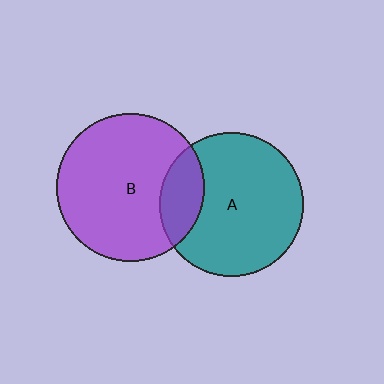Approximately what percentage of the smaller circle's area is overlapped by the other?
Approximately 20%.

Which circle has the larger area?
Circle B (purple).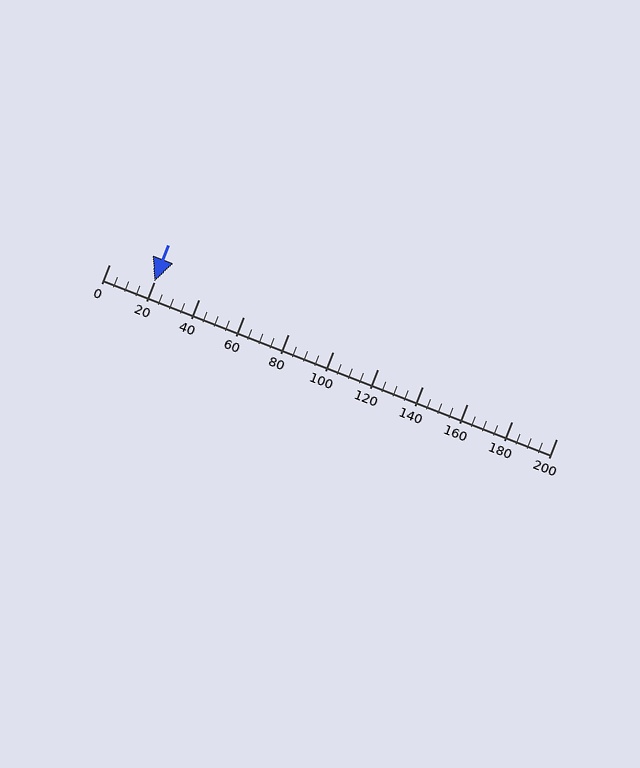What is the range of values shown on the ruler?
The ruler shows values from 0 to 200.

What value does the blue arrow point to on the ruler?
The blue arrow points to approximately 20.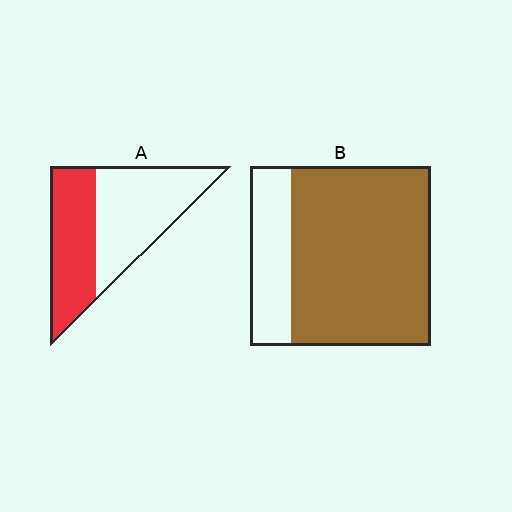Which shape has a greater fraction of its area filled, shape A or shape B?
Shape B.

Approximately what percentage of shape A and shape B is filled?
A is approximately 45% and B is approximately 75%.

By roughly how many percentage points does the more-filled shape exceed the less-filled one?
By roughly 35 percentage points (B over A).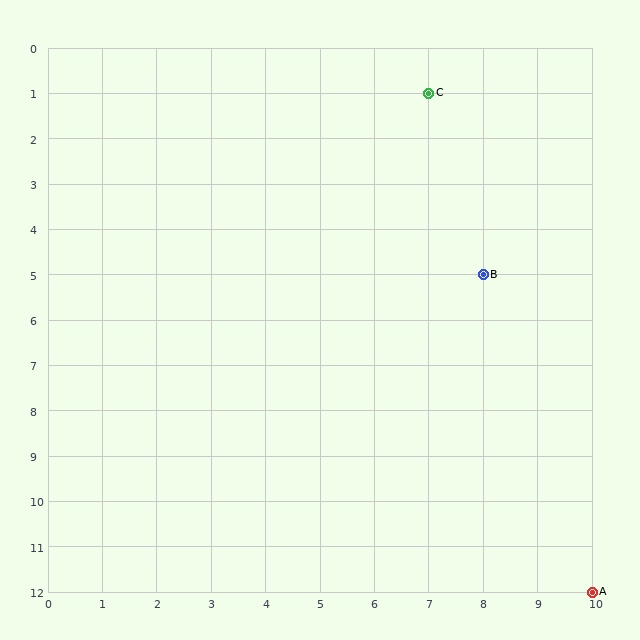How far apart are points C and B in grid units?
Points C and B are 1 column and 4 rows apart (about 4.1 grid units diagonally).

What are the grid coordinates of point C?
Point C is at grid coordinates (7, 1).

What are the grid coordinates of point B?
Point B is at grid coordinates (8, 5).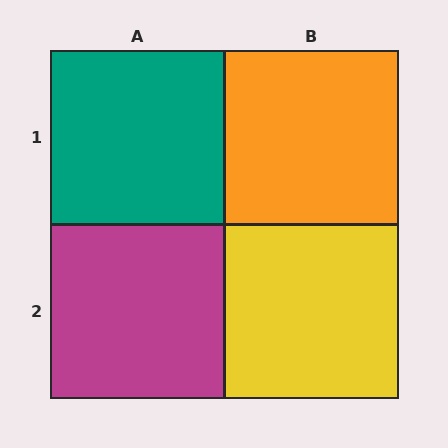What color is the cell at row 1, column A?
Teal.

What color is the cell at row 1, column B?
Orange.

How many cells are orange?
1 cell is orange.